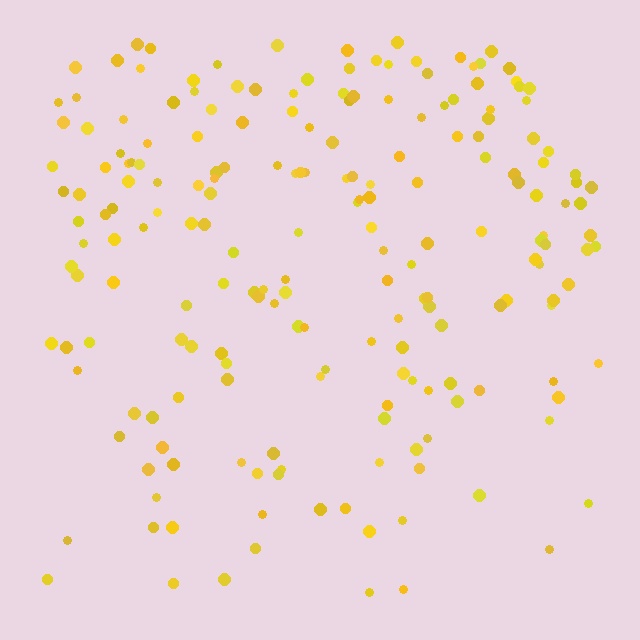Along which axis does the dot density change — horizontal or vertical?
Vertical.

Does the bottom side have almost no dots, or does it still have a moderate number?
Still a moderate number, just noticeably fewer than the top.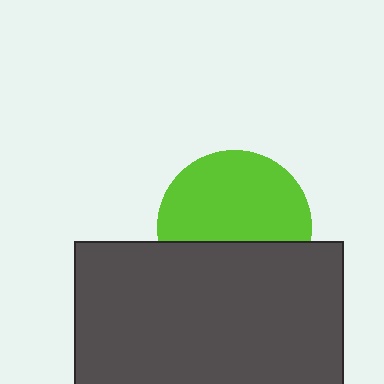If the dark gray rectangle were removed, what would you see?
You would see the complete lime circle.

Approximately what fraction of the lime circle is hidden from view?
Roughly 39% of the lime circle is hidden behind the dark gray rectangle.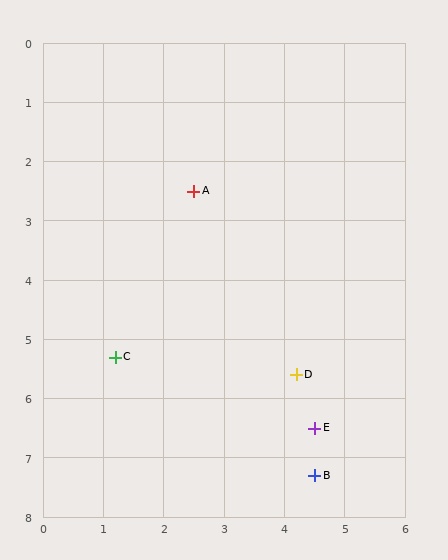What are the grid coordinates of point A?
Point A is at approximately (2.5, 2.5).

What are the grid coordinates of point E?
Point E is at approximately (4.5, 6.5).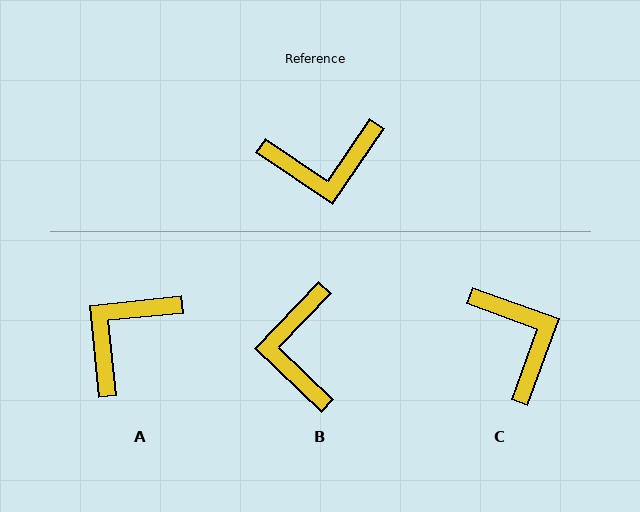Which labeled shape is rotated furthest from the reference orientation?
A, about 140 degrees away.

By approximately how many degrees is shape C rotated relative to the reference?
Approximately 104 degrees counter-clockwise.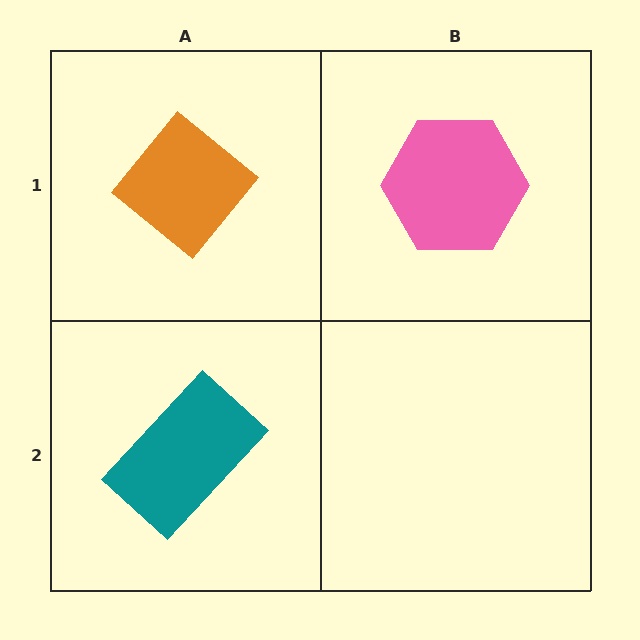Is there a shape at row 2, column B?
No, that cell is empty.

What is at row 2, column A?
A teal rectangle.